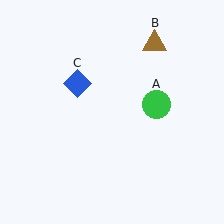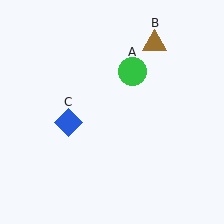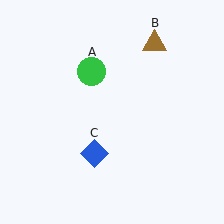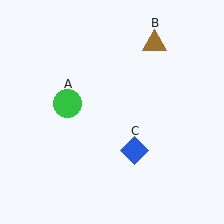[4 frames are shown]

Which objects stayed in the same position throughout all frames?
Brown triangle (object B) remained stationary.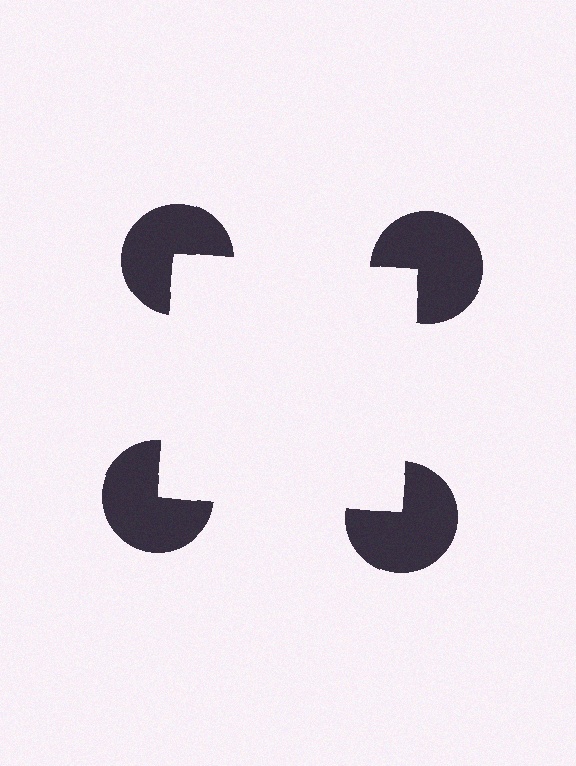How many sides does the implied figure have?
4 sides.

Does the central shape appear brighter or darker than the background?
It typically appears slightly brighter than the background, even though no actual brightness change is drawn.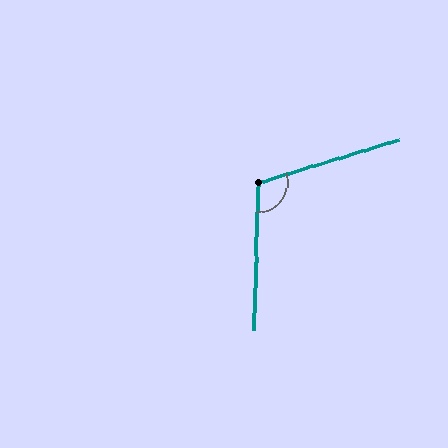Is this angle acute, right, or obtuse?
It is obtuse.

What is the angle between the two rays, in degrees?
Approximately 109 degrees.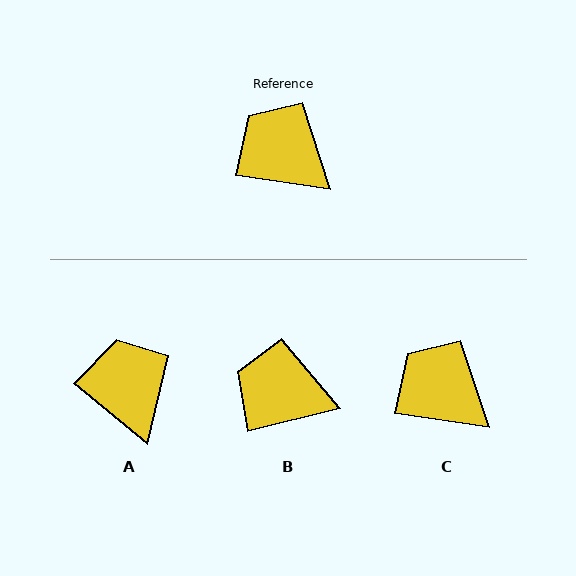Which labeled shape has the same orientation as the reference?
C.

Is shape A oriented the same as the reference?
No, it is off by about 31 degrees.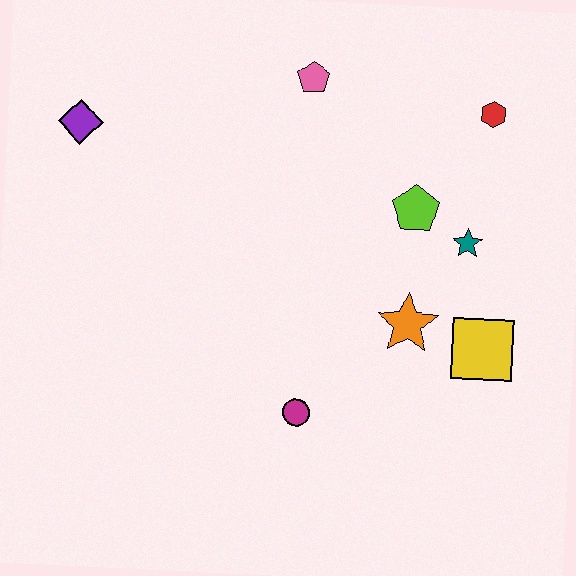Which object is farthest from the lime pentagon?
The purple diamond is farthest from the lime pentagon.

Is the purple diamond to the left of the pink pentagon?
Yes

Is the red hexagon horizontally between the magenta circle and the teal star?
No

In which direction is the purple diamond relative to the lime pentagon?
The purple diamond is to the left of the lime pentagon.